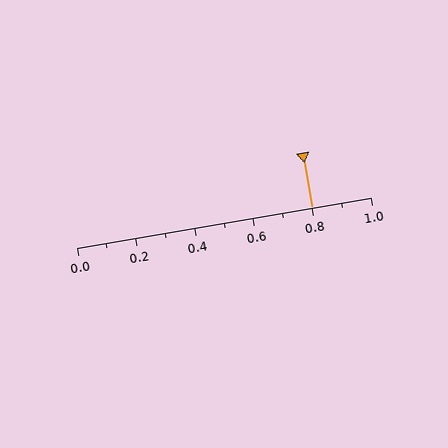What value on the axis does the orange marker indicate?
The marker indicates approximately 0.8.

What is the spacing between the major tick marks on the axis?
The major ticks are spaced 0.2 apart.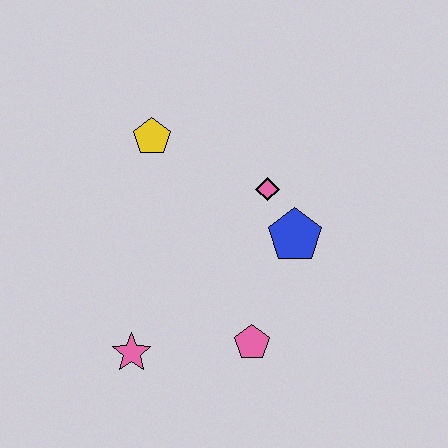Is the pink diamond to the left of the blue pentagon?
Yes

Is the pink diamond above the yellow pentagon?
No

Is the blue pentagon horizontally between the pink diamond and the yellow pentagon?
No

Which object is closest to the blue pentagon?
The pink diamond is closest to the blue pentagon.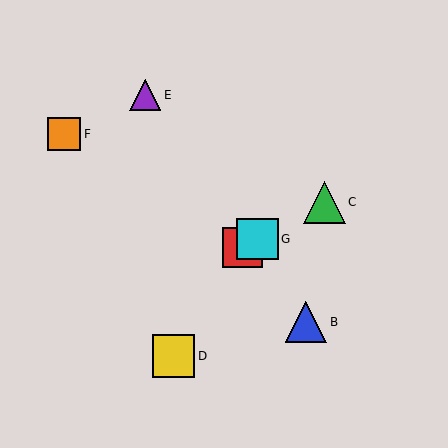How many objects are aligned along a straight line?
3 objects (A, C, G) are aligned along a straight line.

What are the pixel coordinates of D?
Object D is at (173, 356).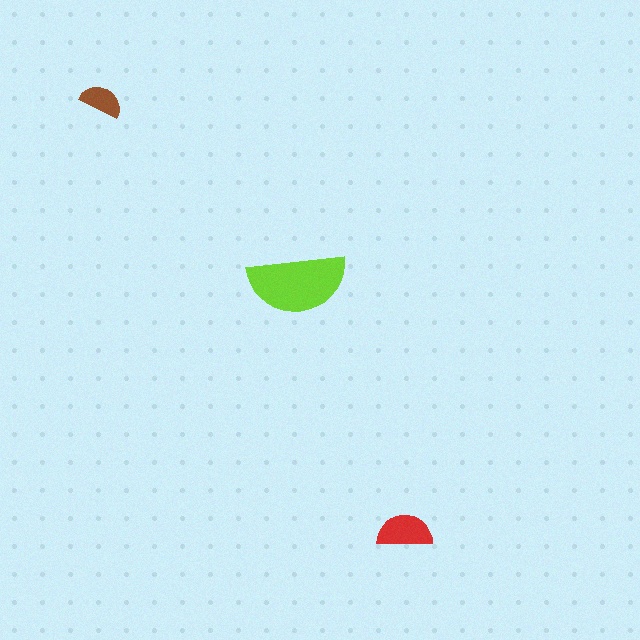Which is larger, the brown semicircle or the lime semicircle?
The lime one.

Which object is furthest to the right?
The red semicircle is rightmost.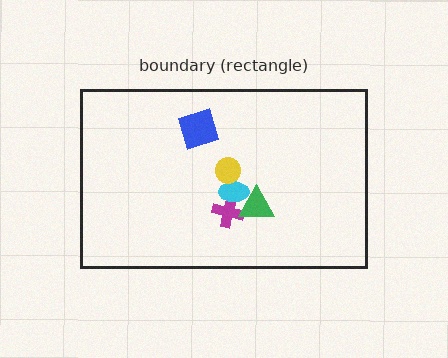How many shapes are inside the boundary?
5 inside, 0 outside.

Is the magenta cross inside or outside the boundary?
Inside.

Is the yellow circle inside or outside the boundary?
Inside.